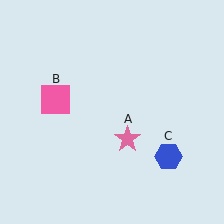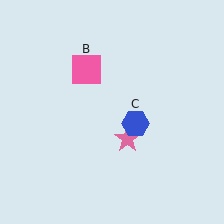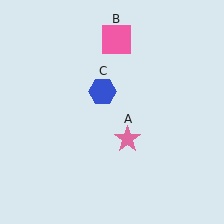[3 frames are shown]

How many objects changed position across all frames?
2 objects changed position: pink square (object B), blue hexagon (object C).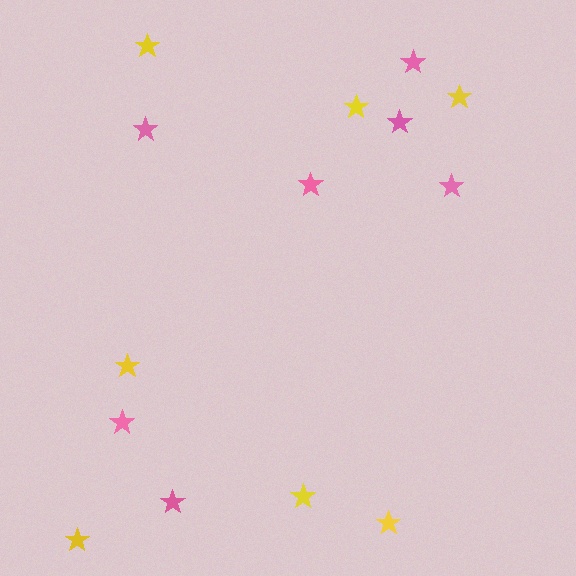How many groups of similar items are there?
There are 2 groups: one group of pink stars (7) and one group of yellow stars (7).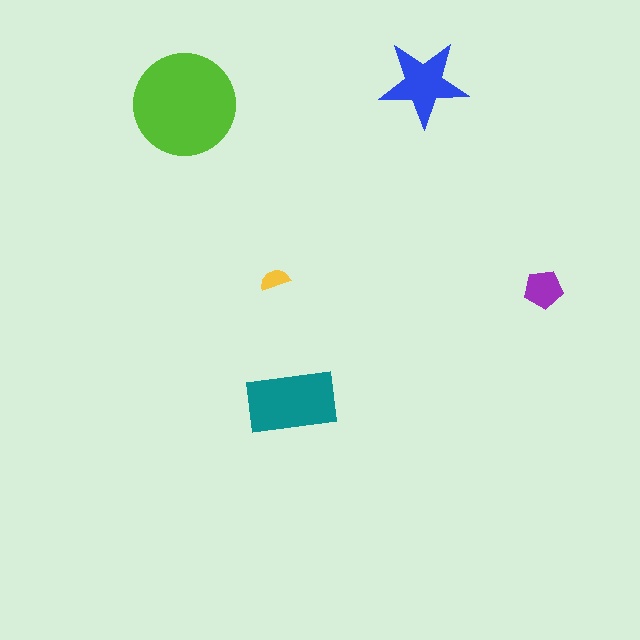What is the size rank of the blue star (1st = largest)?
3rd.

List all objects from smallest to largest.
The yellow semicircle, the purple pentagon, the blue star, the teal rectangle, the lime circle.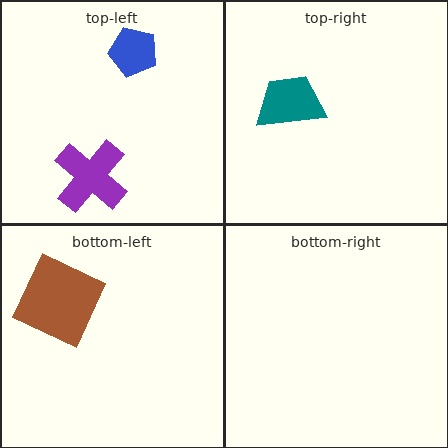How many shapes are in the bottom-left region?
1.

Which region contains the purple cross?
The top-left region.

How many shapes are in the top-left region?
2.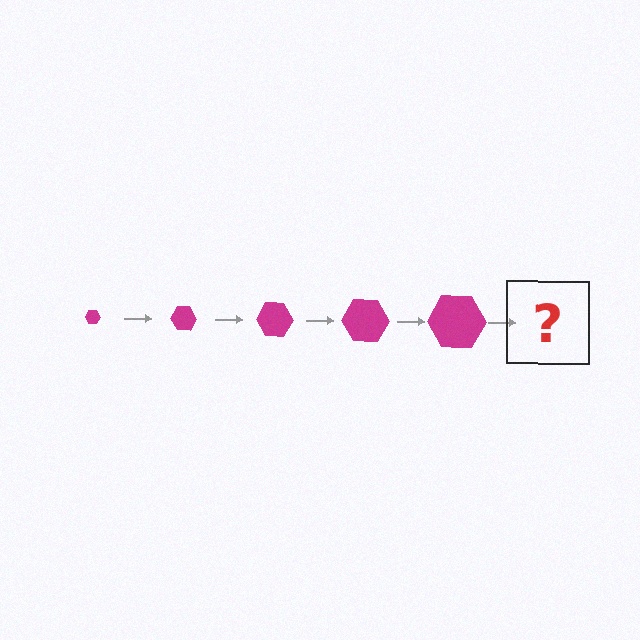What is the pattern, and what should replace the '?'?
The pattern is that the hexagon gets progressively larger each step. The '?' should be a magenta hexagon, larger than the previous one.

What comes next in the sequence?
The next element should be a magenta hexagon, larger than the previous one.